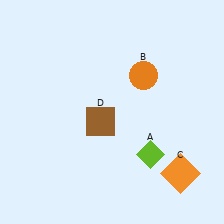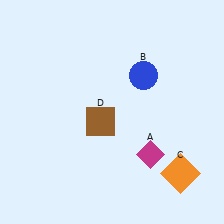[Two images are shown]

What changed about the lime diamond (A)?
In Image 1, A is lime. In Image 2, it changed to magenta.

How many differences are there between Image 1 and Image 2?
There are 2 differences between the two images.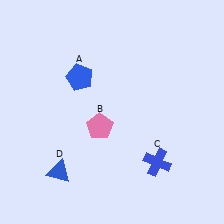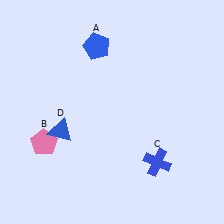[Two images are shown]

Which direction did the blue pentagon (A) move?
The blue pentagon (A) moved up.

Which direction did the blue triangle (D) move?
The blue triangle (D) moved up.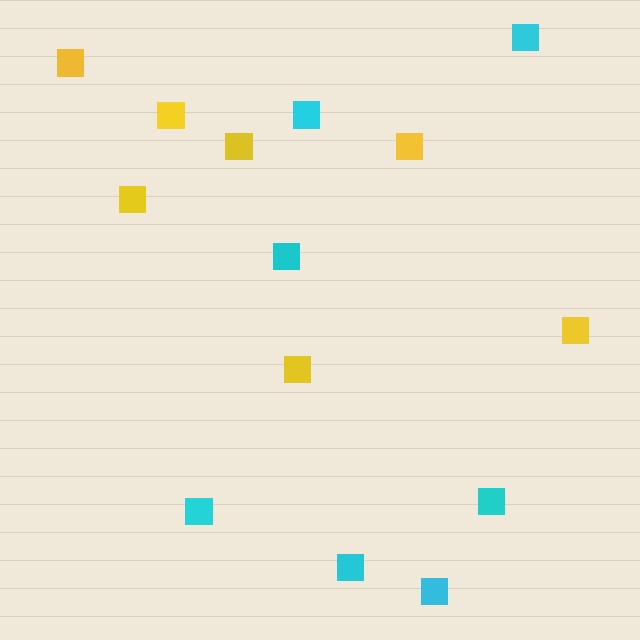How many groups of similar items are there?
There are 2 groups: one group of cyan squares (7) and one group of yellow squares (7).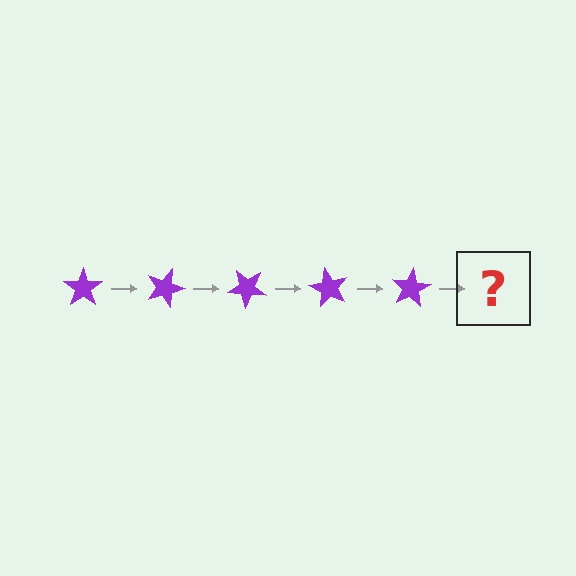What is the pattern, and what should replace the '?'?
The pattern is that the star rotates 20 degrees each step. The '?' should be a purple star rotated 100 degrees.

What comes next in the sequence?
The next element should be a purple star rotated 100 degrees.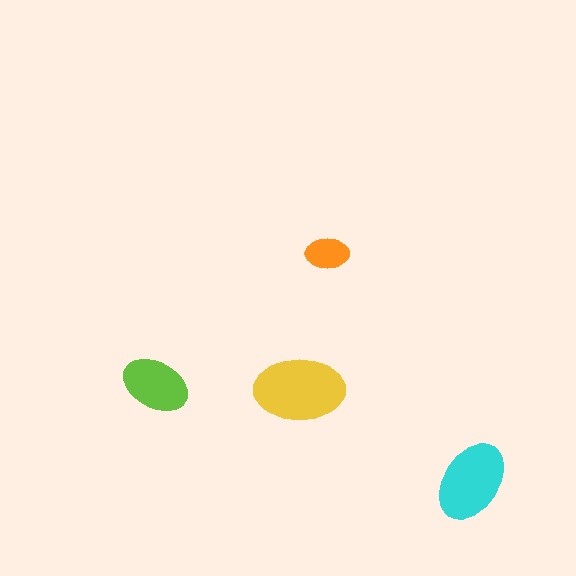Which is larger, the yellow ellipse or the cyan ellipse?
The yellow one.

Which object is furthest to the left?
The lime ellipse is leftmost.